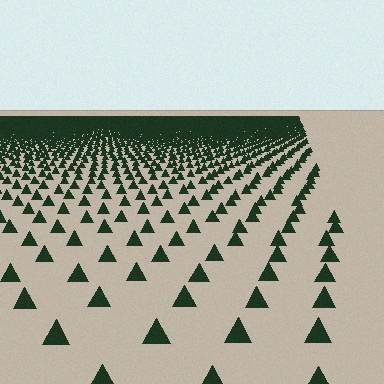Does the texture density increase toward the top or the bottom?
Density increases toward the top.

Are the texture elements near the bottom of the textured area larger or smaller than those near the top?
Larger. Near the bottom, elements are closer to the viewer and appear at a bigger on-screen size.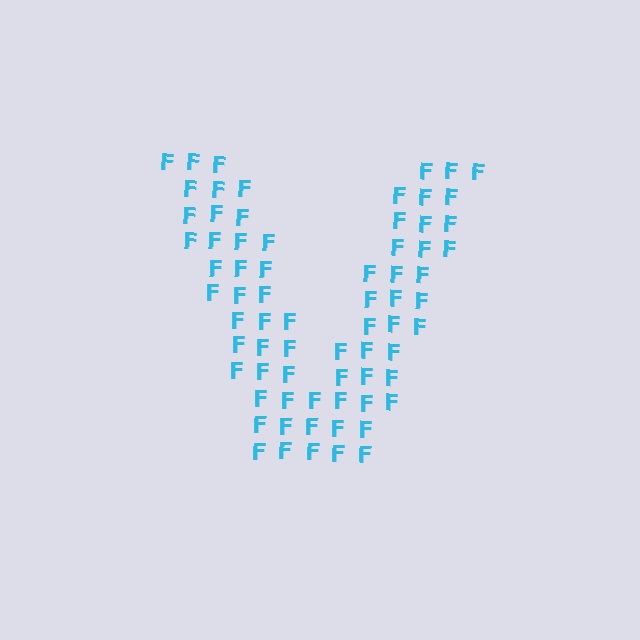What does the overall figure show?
The overall figure shows the letter V.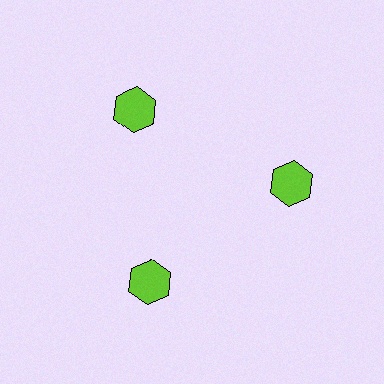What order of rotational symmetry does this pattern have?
This pattern has 3-fold rotational symmetry.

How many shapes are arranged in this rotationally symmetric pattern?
There are 3 shapes, arranged in 3 groups of 1.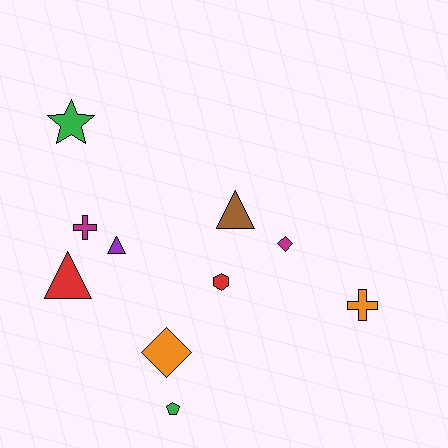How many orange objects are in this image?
There are 2 orange objects.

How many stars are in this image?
There is 1 star.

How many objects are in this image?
There are 10 objects.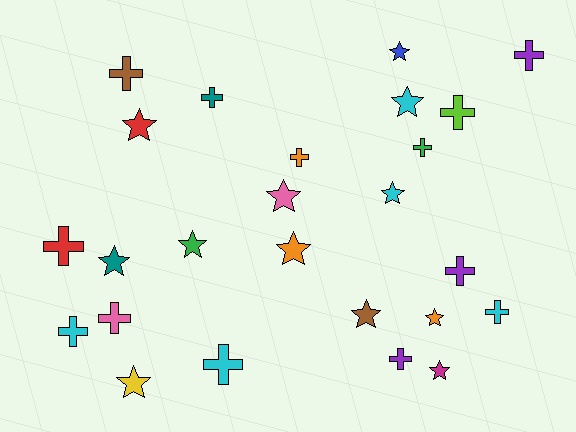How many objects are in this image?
There are 25 objects.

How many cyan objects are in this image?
There are 5 cyan objects.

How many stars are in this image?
There are 12 stars.